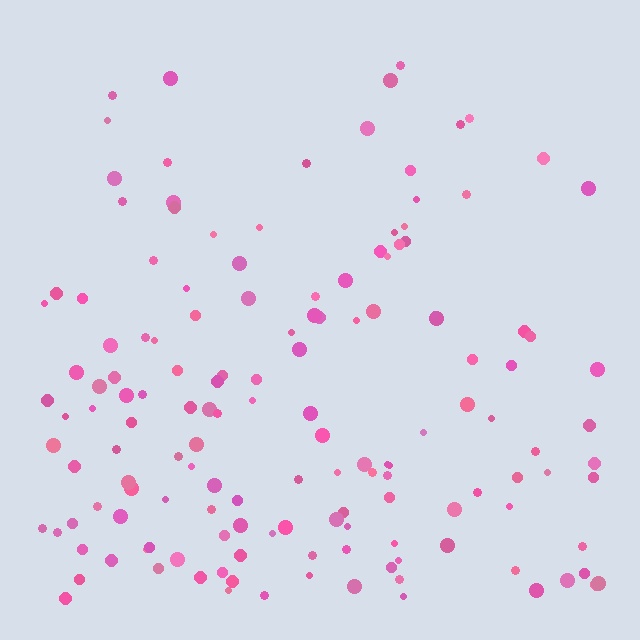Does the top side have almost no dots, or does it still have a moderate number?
Still a moderate number, just noticeably fewer than the bottom.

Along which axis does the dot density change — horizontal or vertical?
Vertical.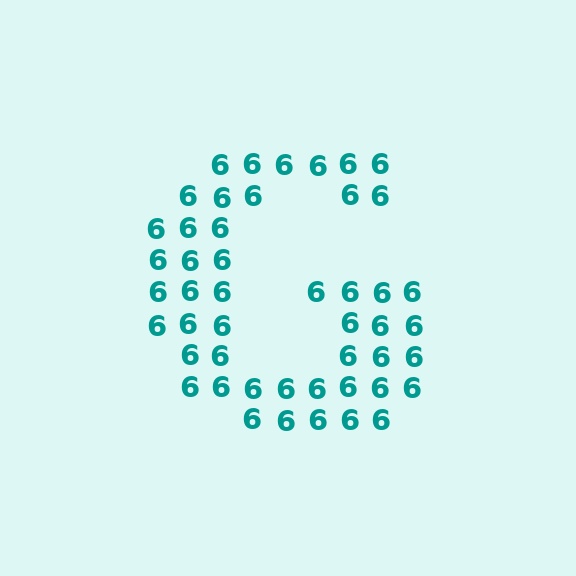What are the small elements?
The small elements are digit 6's.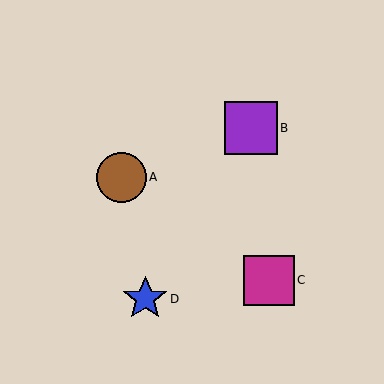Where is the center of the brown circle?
The center of the brown circle is at (122, 177).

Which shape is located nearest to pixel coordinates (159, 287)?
The blue star (labeled D) at (145, 299) is nearest to that location.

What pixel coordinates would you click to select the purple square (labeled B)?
Click at (251, 128) to select the purple square B.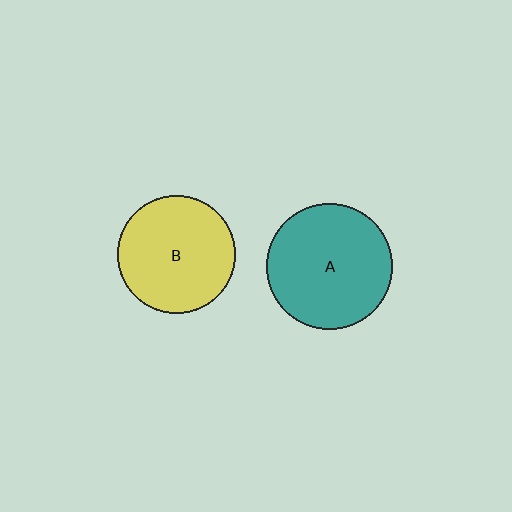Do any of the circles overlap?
No, none of the circles overlap.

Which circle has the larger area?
Circle A (teal).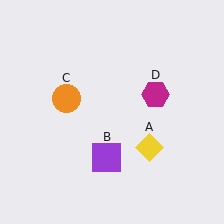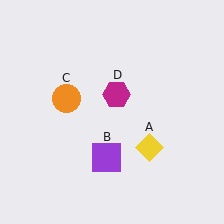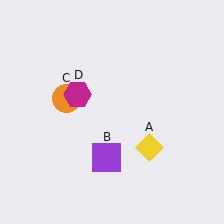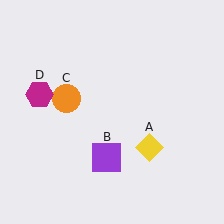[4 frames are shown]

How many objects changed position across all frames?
1 object changed position: magenta hexagon (object D).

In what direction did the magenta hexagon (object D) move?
The magenta hexagon (object D) moved left.